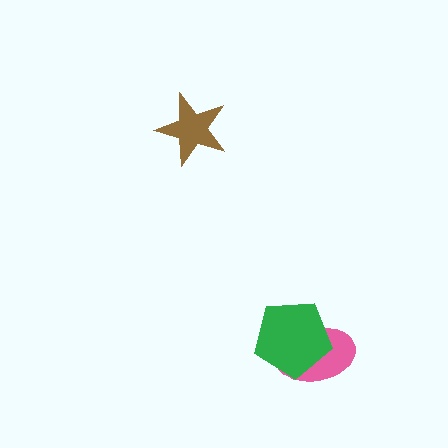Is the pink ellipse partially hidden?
Yes, it is partially covered by another shape.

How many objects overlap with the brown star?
0 objects overlap with the brown star.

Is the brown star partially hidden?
No, no other shape covers it.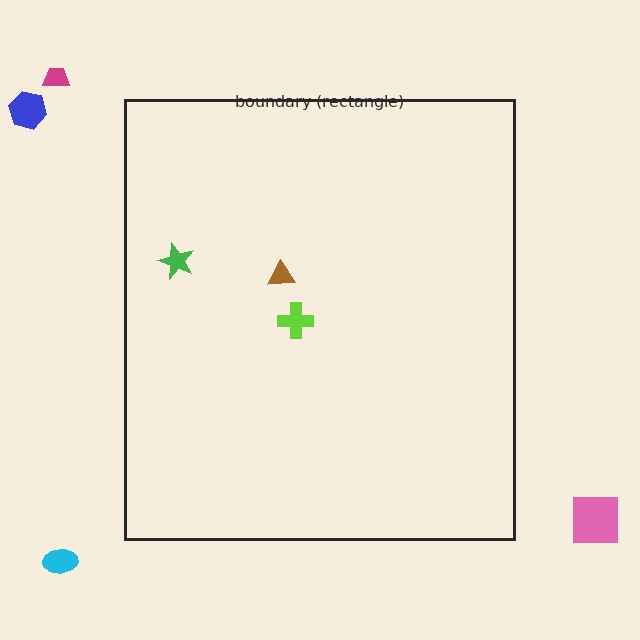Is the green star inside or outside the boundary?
Inside.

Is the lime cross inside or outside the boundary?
Inside.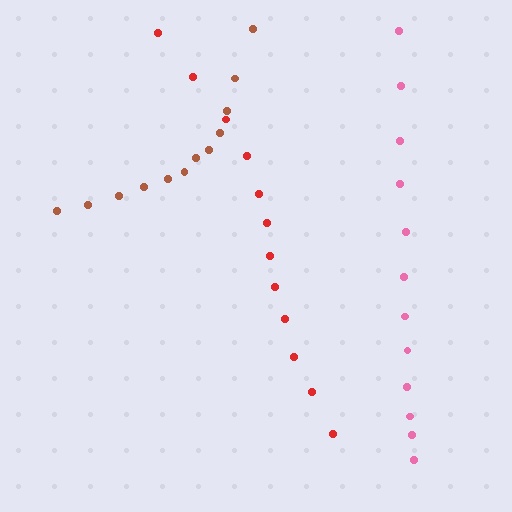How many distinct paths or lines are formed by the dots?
There are 3 distinct paths.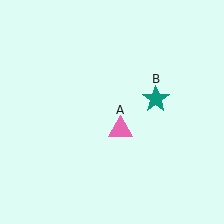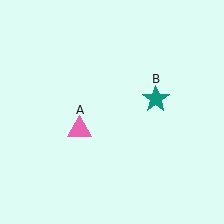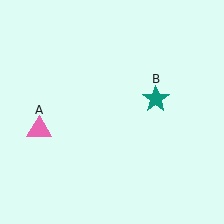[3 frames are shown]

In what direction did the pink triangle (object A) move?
The pink triangle (object A) moved left.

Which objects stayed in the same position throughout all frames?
Teal star (object B) remained stationary.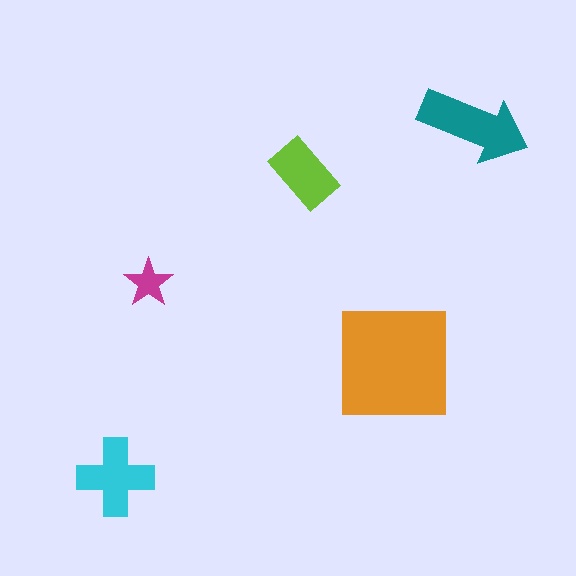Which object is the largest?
The orange square.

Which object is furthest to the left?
The cyan cross is leftmost.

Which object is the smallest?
The magenta star.